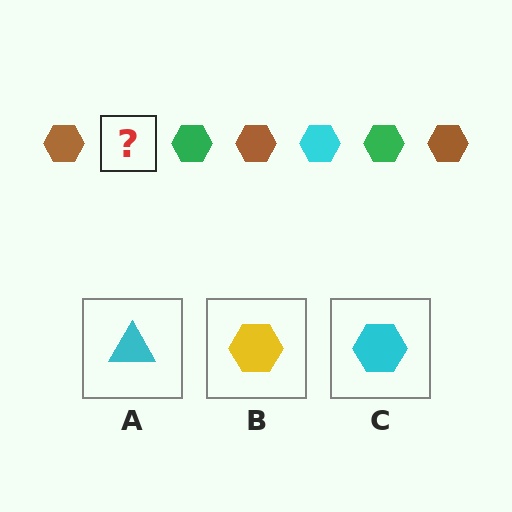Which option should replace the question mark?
Option C.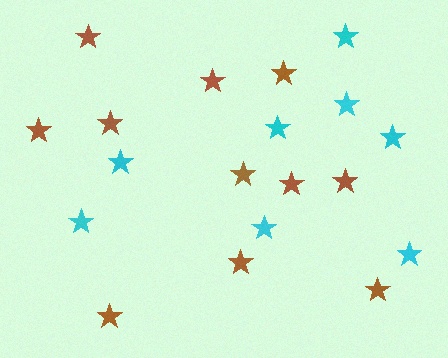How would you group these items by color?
There are 2 groups: one group of cyan stars (8) and one group of brown stars (11).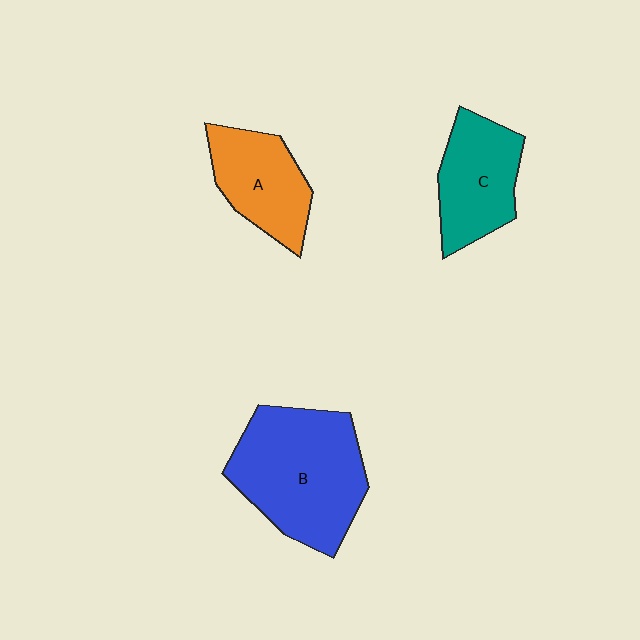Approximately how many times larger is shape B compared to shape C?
Approximately 1.7 times.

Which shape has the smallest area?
Shape A (orange).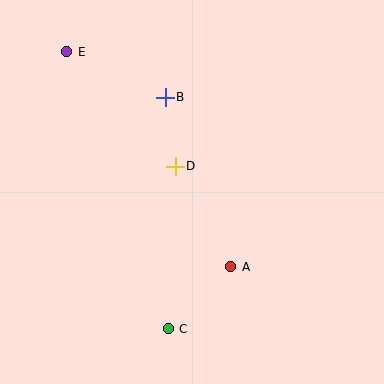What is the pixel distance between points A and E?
The distance between A and E is 271 pixels.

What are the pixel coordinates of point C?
Point C is at (168, 329).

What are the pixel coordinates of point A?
Point A is at (231, 267).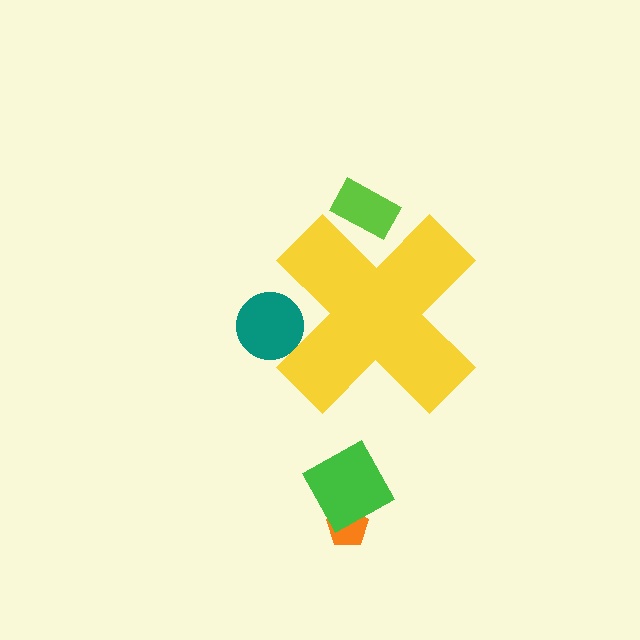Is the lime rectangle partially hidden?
Yes, the lime rectangle is partially hidden behind the yellow cross.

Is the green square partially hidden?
No, the green square is fully visible.